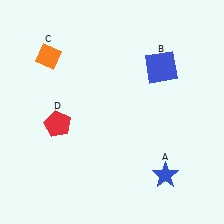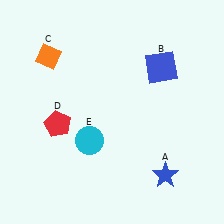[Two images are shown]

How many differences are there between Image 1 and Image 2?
There is 1 difference between the two images.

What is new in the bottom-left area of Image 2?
A cyan circle (E) was added in the bottom-left area of Image 2.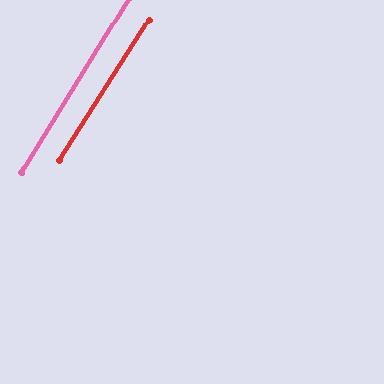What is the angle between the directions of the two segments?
Approximately 1 degree.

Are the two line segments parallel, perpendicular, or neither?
Parallel — their directions differ by only 0.7°.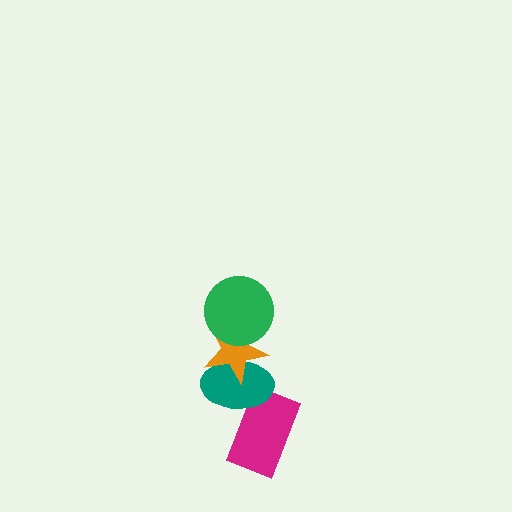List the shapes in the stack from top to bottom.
From top to bottom: the green circle, the orange star, the teal ellipse, the magenta rectangle.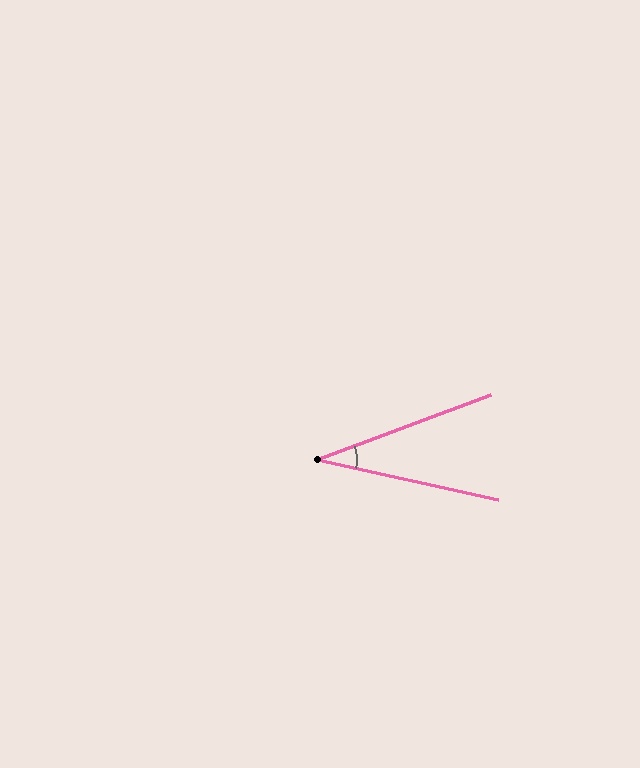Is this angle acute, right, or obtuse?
It is acute.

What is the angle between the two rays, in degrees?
Approximately 33 degrees.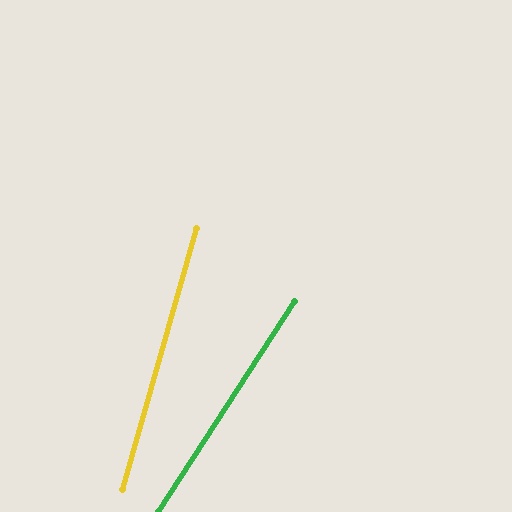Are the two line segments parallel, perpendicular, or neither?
Neither parallel nor perpendicular — they differ by about 17°.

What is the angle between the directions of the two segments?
Approximately 17 degrees.